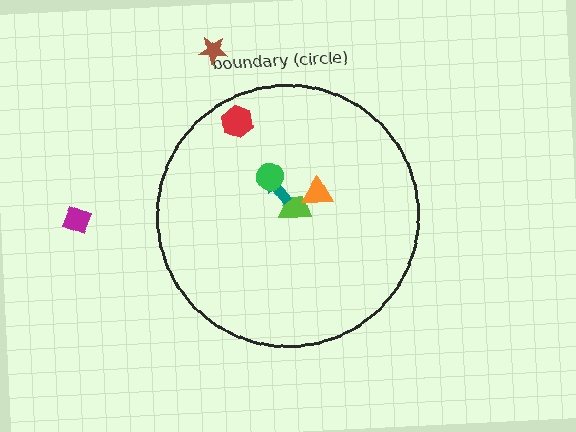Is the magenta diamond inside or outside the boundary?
Outside.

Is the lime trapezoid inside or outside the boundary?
Inside.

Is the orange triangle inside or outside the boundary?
Inside.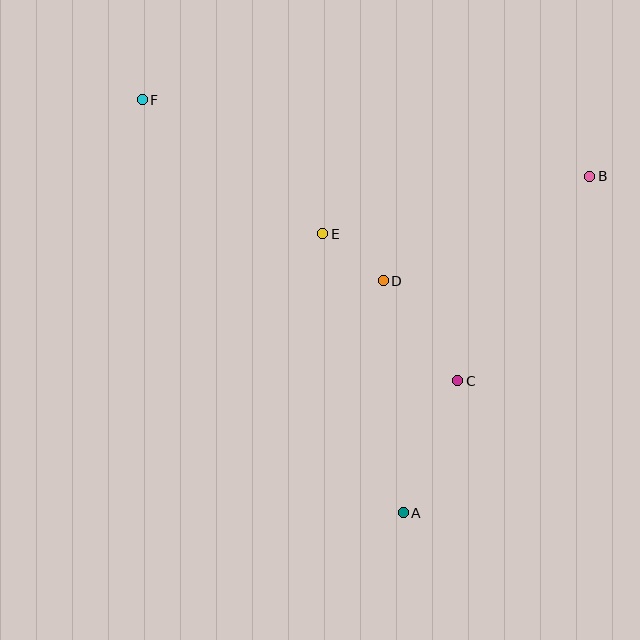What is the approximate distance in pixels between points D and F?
The distance between D and F is approximately 302 pixels.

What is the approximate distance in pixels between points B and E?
The distance between B and E is approximately 273 pixels.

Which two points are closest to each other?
Points D and E are closest to each other.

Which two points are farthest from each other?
Points A and F are farthest from each other.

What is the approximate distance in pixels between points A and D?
The distance between A and D is approximately 233 pixels.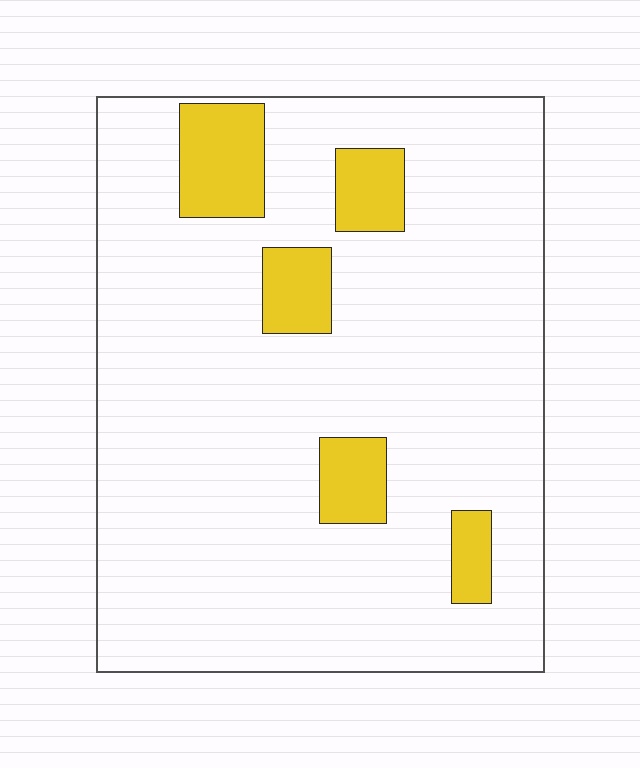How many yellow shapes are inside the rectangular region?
5.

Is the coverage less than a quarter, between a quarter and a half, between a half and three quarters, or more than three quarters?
Less than a quarter.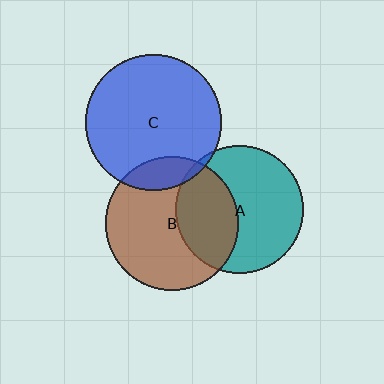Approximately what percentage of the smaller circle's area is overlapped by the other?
Approximately 40%.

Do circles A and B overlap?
Yes.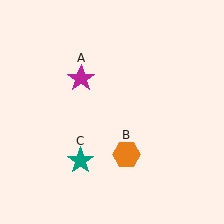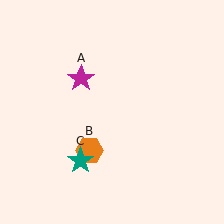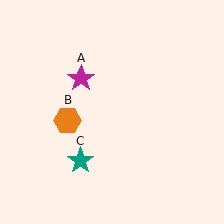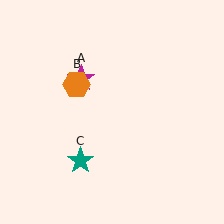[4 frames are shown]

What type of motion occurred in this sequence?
The orange hexagon (object B) rotated clockwise around the center of the scene.